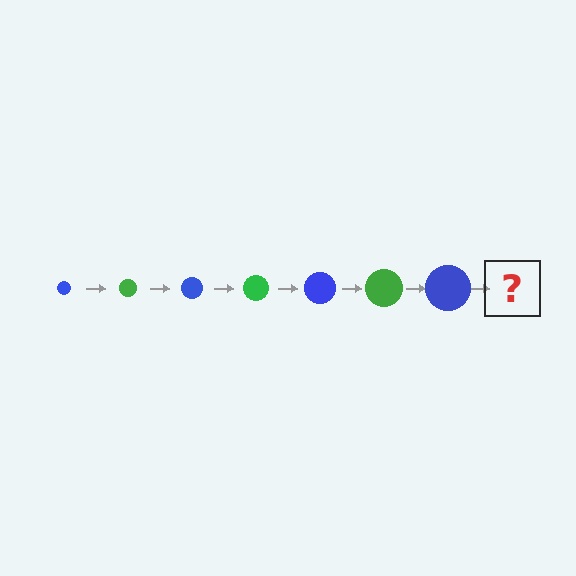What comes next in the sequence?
The next element should be a green circle, larger than the previous one.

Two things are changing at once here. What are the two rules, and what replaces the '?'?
The two rules are that the circle grows larger each step and the color cycles through blue and green. The '?' should be a green circle, larger than the previous one.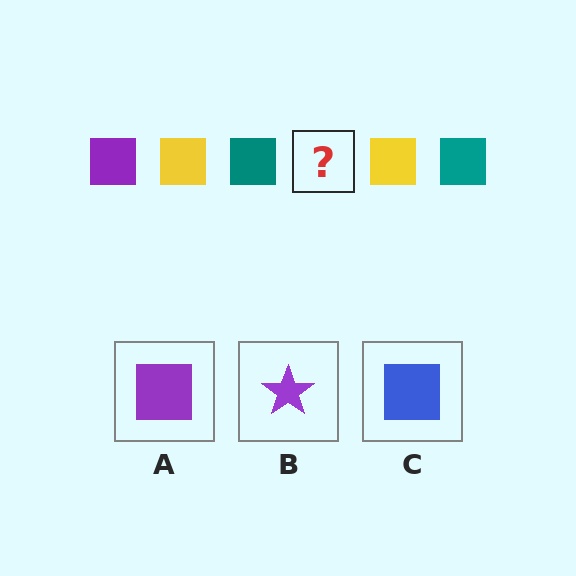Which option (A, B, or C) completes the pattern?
A.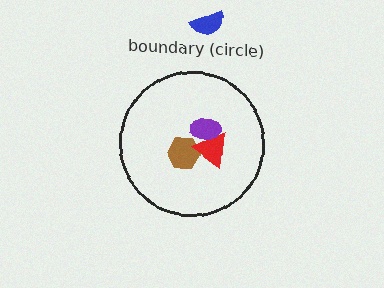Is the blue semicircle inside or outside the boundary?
Outside.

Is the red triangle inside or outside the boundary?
Inside.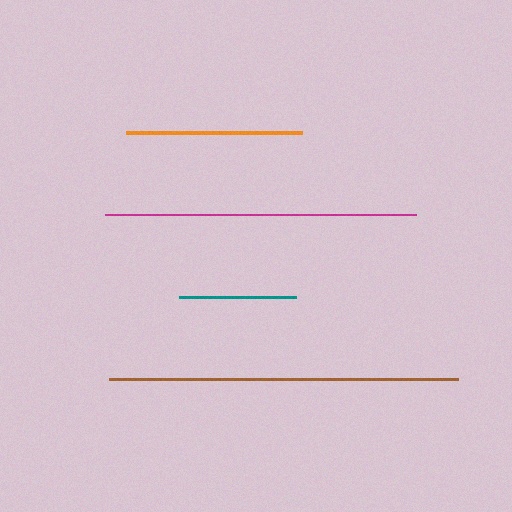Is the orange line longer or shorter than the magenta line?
The magenta line is longer than the orange line.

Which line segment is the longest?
The brown line is the longest at approximately 349 pixels.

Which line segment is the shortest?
The teal line is the shortest at approximately 117 pixels.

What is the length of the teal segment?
The teal segment is approximately 117 pixels long.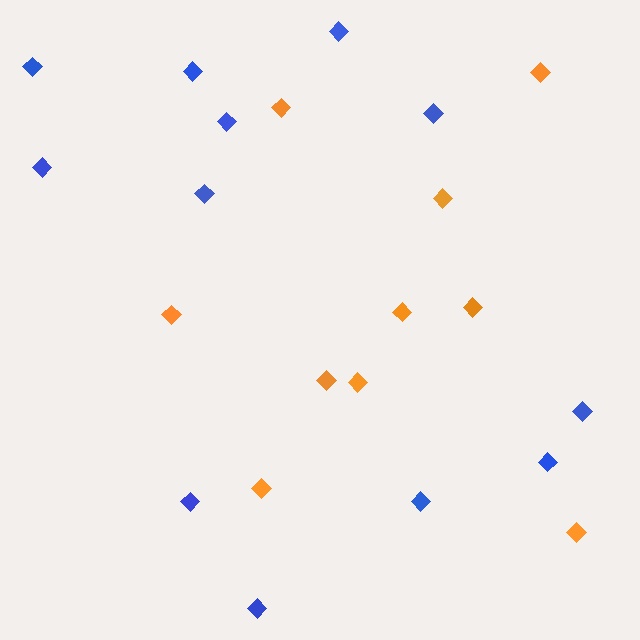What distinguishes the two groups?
There are 2 groups: one group of orange diamonds (10) and one group of blue diamonds (12).